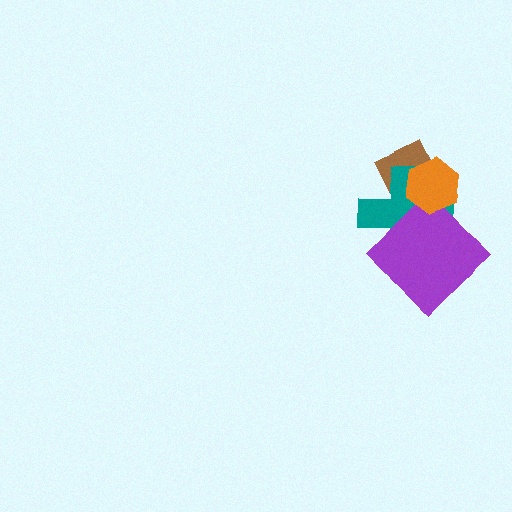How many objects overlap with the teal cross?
3 objects overlap with the teal cross.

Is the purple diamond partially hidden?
No, no other shape covers it.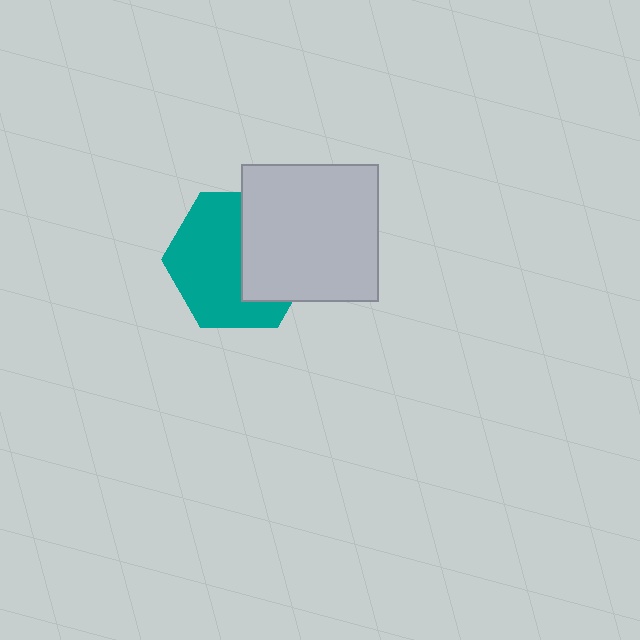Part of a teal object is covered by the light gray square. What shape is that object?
It is a hexagon.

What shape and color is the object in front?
The object in front is a light gray square.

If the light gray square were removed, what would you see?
You would see the complete teal hexagon.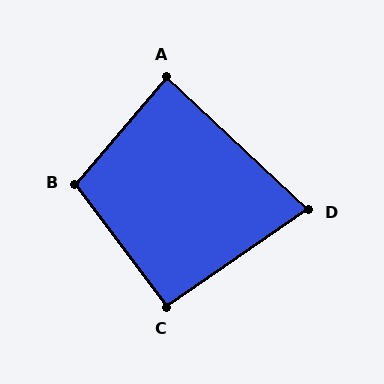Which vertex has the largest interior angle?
B, at approximately 103 degrees.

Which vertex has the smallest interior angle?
D, at approximately 77 degrees.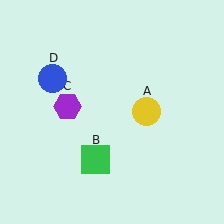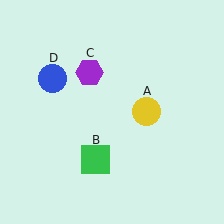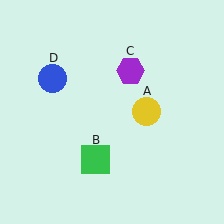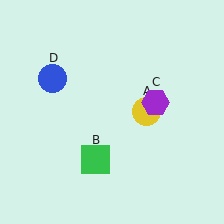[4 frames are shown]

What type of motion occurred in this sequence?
The purple hexagon (object C) rotated clockwise around the center of the scene.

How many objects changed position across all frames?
1 object changed position: purple hexagon (object C).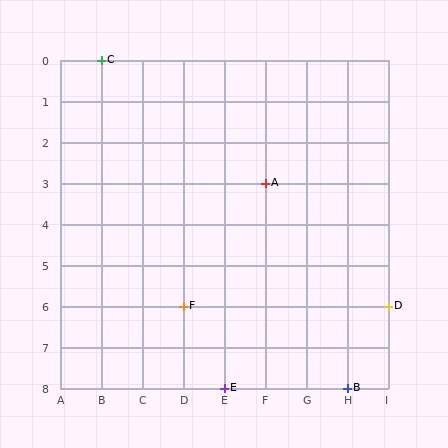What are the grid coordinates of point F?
Point F is at grid coordinates (D, 6).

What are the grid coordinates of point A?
Point A is at grid coordinates (F, 3).